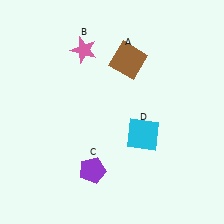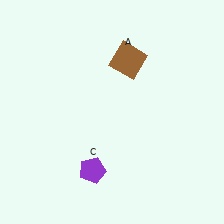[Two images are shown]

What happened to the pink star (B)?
The pink star (B) was removed in Image 2. It was in the top-left area of Image 1.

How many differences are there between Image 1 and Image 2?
There are 2 differences between the two images.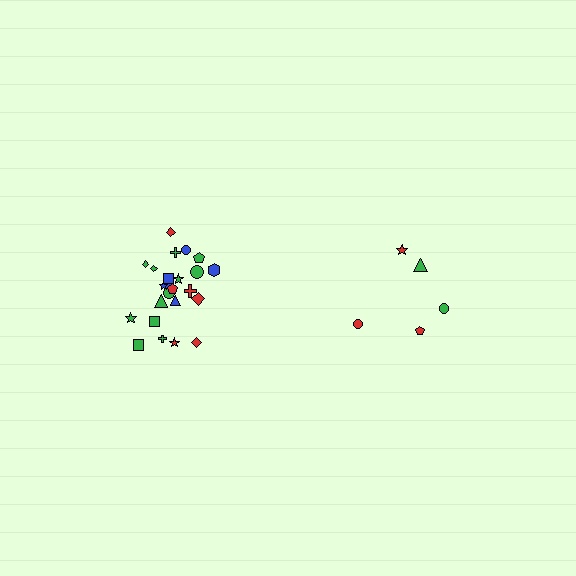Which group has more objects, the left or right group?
The left group.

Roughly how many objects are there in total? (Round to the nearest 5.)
Roughly 30 objects in total.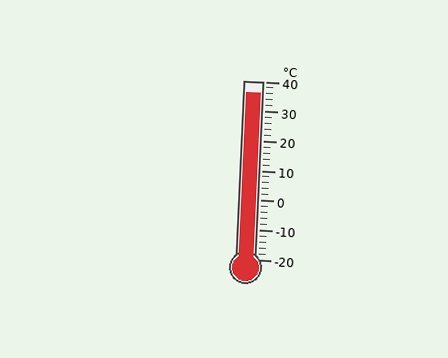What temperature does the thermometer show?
The thermometer shows approximately 36°C.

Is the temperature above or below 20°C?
The temperature is above 20°C.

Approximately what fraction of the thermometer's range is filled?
The thermometer is filled to approximately 95% of its range.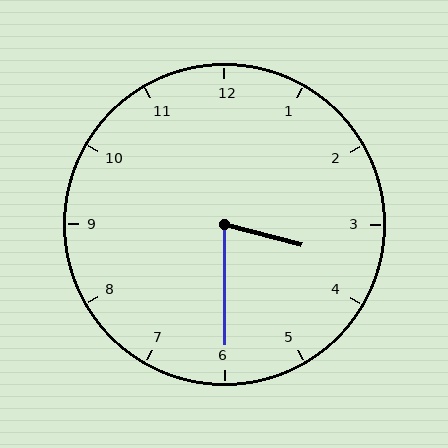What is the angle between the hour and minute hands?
Approximately 75 degrees.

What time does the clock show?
3:30.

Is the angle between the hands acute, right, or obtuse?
It is acute.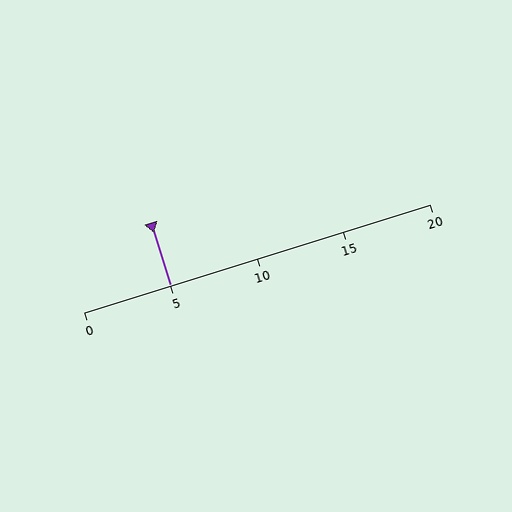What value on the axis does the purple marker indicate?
The marker indicates approximately 5.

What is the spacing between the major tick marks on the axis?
The major ticks are spaced 5 apart.